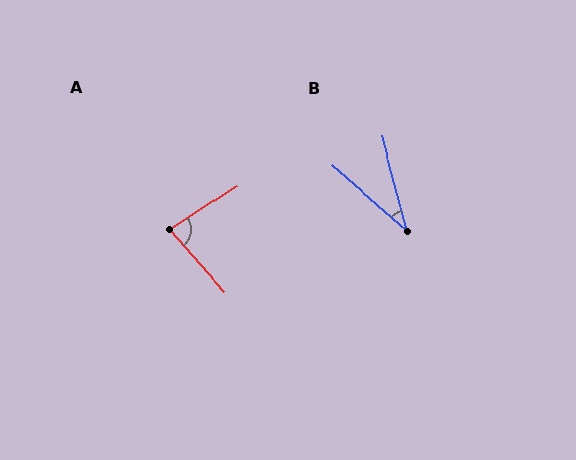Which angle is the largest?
A, at approximately 81 degrees.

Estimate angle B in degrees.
Approximately 34 degrees.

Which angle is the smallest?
B, at approximately 34 degrees.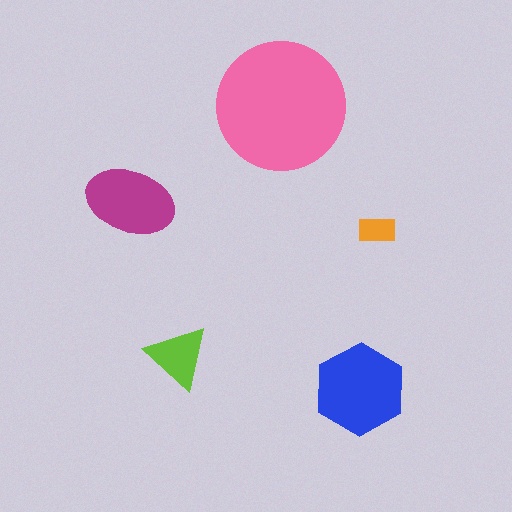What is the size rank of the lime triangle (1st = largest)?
4th.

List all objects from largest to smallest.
The pink circle, the blue hexagon, the magenta ellipse, the lime triangle, the orange rectangle.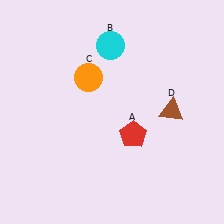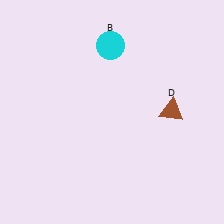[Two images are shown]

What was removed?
The red pentagon (A), the orange circle (C) were removed in Image 2.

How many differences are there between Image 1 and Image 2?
There are 2 differences between the two images.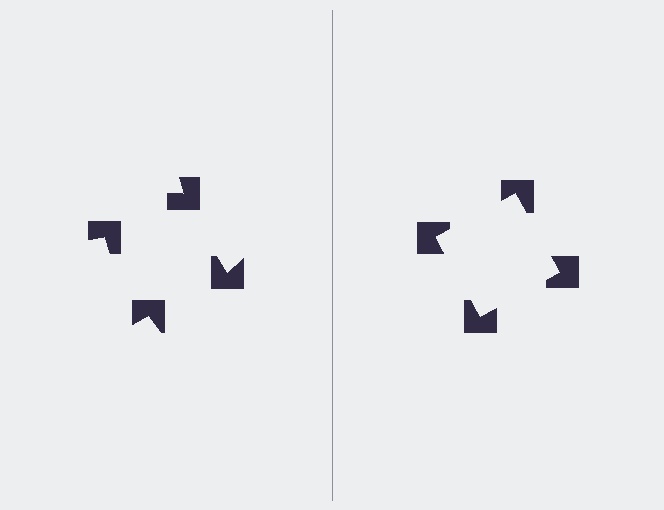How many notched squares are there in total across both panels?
8 — 4 on each side.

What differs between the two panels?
The notched squares are positioned identically on both sides; only the wedge orientations differ. On the right they align to a square; on the left they are misaligned.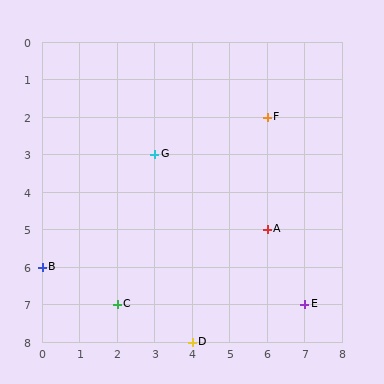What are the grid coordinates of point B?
Point B is at grid coordinates (0, 6).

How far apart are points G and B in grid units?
Points G and B are 3 columns and 3 rows apart (about 4.2 grid units diagonally).